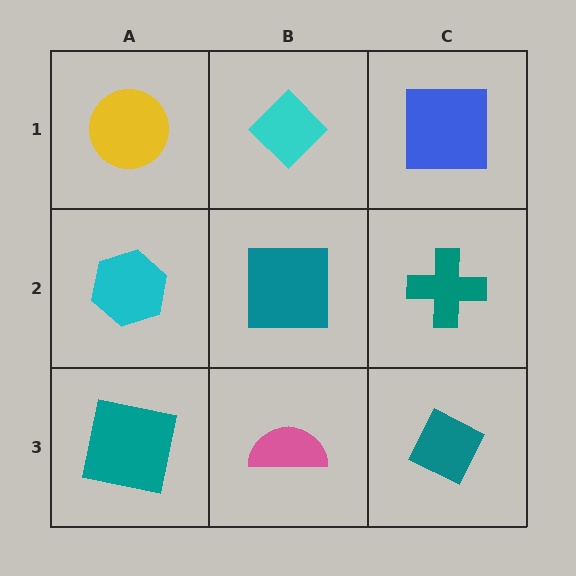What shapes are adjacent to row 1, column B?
A teal square (row 2, column B), a yellow circle (row 1, column A), a blue square (row 1, column C).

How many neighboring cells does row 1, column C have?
2.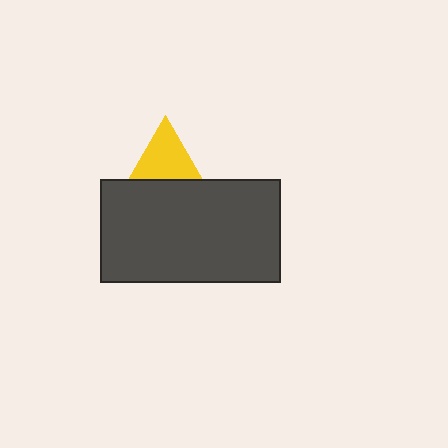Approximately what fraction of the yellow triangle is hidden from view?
Roughly 57% of the yellow triangle is hidden behind the dark gray rectangle.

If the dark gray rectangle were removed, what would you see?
You would see the complete yellow triangle.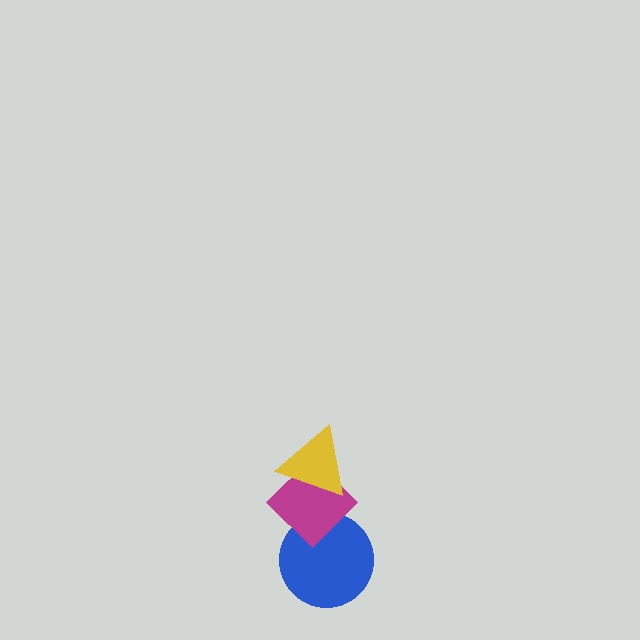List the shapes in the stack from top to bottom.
From top to bottom: the yellow triangle, the magenta diamond, the blue circle.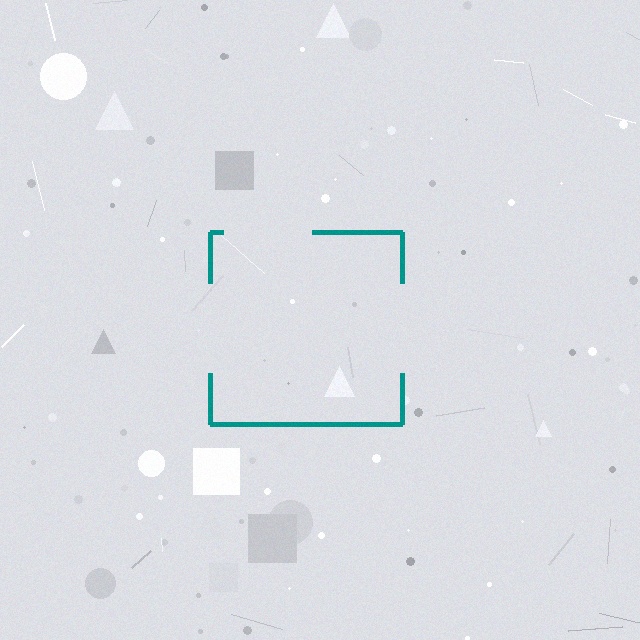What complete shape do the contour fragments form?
The contour fragments form a square.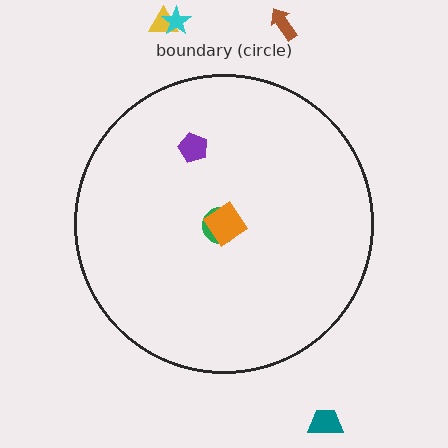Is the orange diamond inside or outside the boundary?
Inside.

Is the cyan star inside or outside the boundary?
Outside.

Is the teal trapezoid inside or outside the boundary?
Outside.